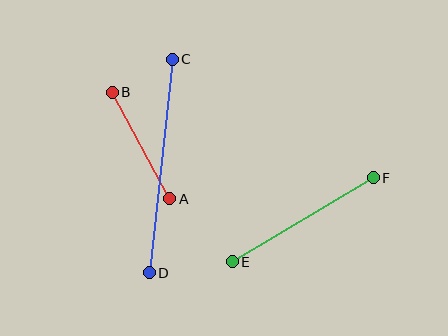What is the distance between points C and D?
The distance is approximately 215 pixels.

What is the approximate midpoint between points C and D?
The midpoint is at approximately (161, 166) pixels.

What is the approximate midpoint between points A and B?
The midpoint is at approximately (141, 145) pixels.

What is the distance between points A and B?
The distance is approximately 121 pixels.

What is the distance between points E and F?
The distance is approximately 164 pixels.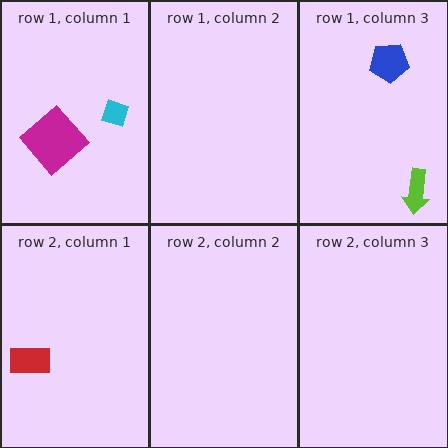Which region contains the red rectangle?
The row 2, column 1 region.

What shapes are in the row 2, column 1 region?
The red rectangle.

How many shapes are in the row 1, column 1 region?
2.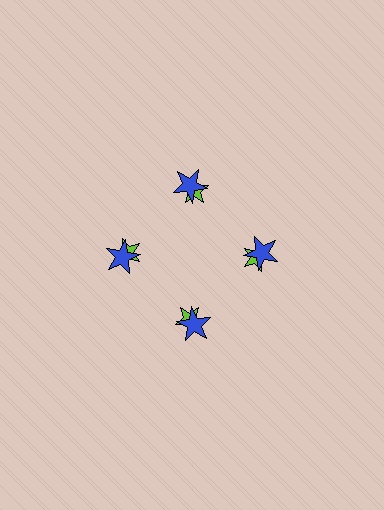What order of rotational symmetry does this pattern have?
This pattern has 4-fold rotational symmetry.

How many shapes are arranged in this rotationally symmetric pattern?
There are 8 shapes, arranged in 4 groups of 2.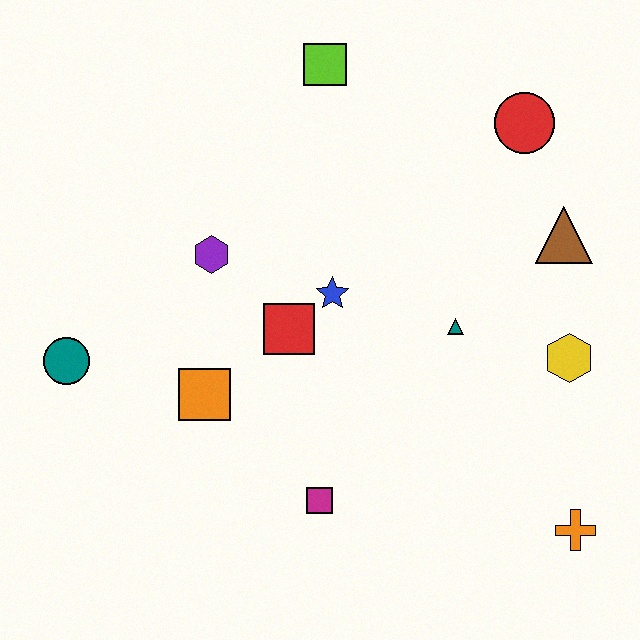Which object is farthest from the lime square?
The orange cross is farthest from the lime square.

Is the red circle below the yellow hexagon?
No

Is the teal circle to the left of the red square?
Yes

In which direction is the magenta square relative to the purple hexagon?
The magenta square is below the purple hexagon.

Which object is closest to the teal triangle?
The yellow hexagon is closest to the teal triangle.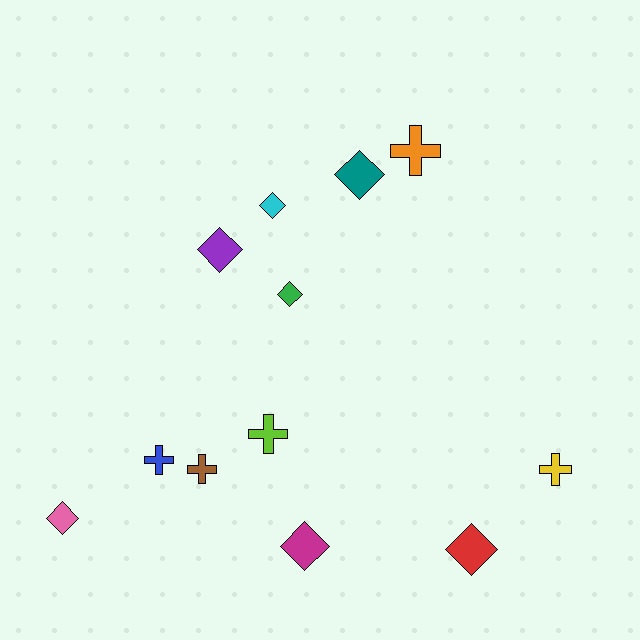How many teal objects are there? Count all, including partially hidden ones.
There is 1 teal object.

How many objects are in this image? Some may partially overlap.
There are 12 objects.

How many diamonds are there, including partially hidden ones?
There are 7 diamonds.